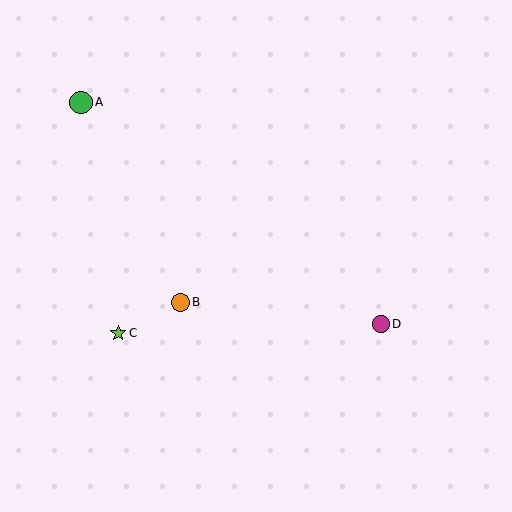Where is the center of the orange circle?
The center of the orange circle is at (180, 302).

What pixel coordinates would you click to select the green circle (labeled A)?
Click at (81, 102) to select the green circle A.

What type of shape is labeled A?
Shape A is a green circle.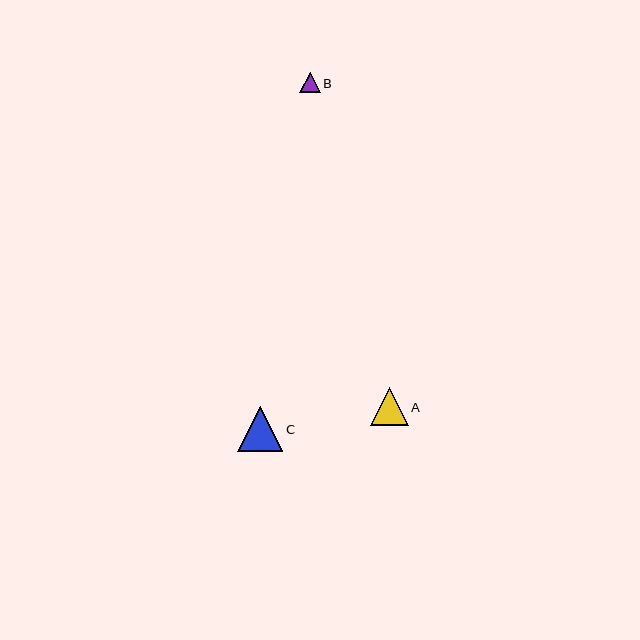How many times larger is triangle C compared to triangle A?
Triangle C is approximately 1.2 times the size of triangle A.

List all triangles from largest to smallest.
From largest to smallest: C, A, B.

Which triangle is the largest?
Triangle C is the largest with a size of approximately 45 pixels.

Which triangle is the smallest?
Triangle B is the smallest with a size of approximately 21 pixels.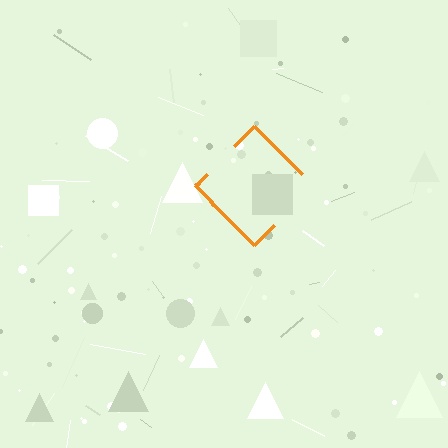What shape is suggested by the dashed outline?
The dashed outline suggests a diamond.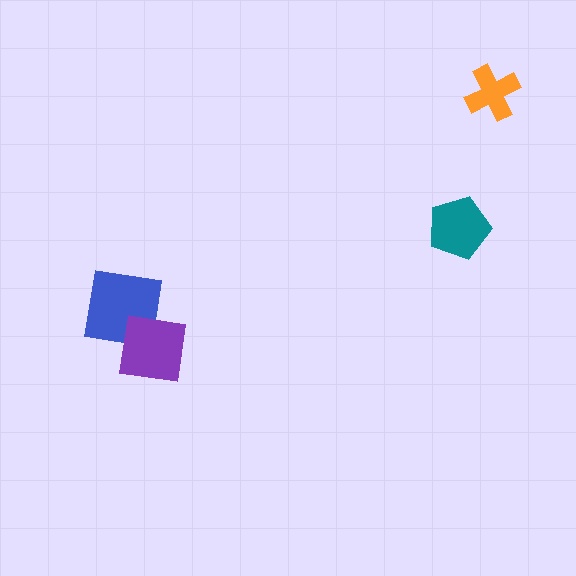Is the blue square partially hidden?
Yes, it is partially covered by another shape.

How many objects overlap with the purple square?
1 object overlaps with the purple square.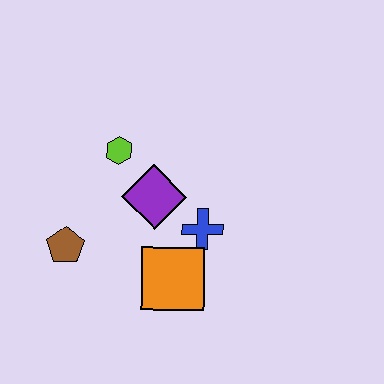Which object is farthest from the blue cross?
The brown pentagon is farthest from the blue cross.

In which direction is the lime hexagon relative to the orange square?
The lime hexagon is above the orange square.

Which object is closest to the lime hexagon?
The purple diamond is closest to the lime hexagon.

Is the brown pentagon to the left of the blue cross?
Yes